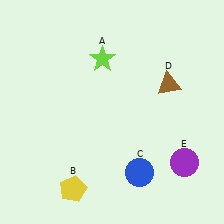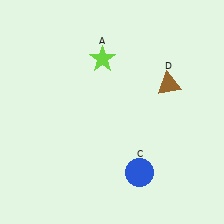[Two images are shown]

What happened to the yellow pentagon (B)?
The yellow pentagon (B) was removed in Image 2. It was in the bottom-left area of Image 1.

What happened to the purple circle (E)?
The purple circle (E) was removed in Image 2. It was in the bottom-right area of Image 1.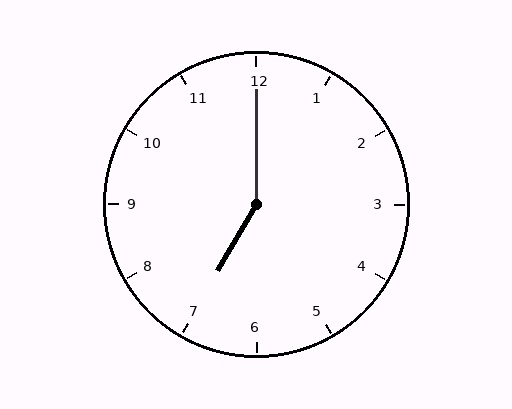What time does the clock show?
7:00.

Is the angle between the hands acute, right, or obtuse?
It is obtuse.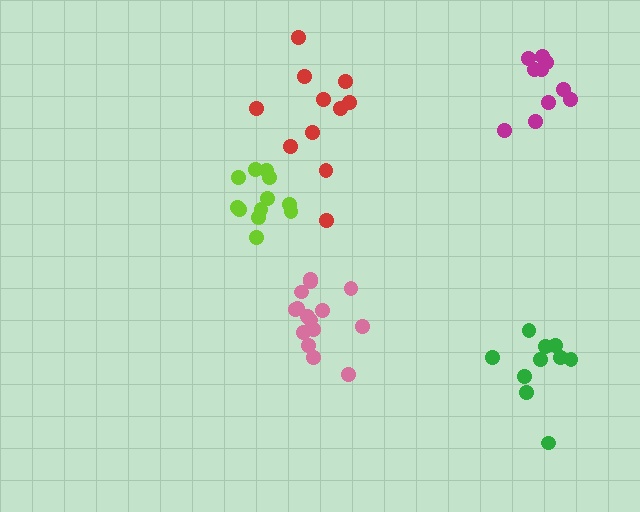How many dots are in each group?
Group 1: 12 dots, Group 2: 15 dots, Group 3: 10 dots, Group 4: 11 dots, Group 5: 10 dots (58 total).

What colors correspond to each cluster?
The clusters are colored: lime, pink, green, red, magenta.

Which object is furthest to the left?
The lime cluster is leftmost.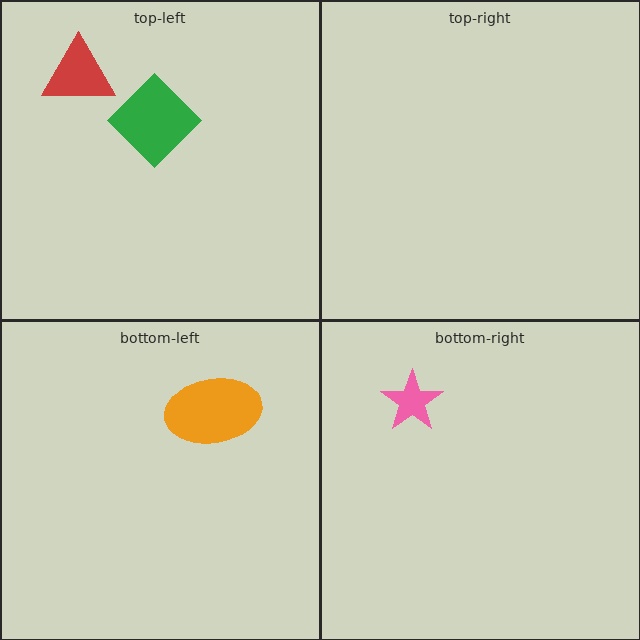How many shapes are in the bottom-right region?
1.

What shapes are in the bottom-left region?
The orange ellipse.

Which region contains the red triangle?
The top-left region.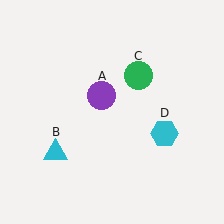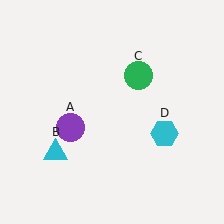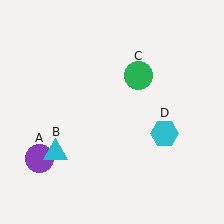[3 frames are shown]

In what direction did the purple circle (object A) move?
The purple circle (object A) moved down and to the left.